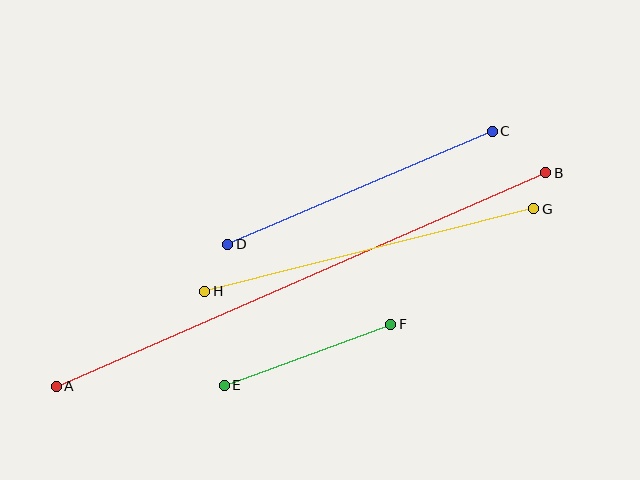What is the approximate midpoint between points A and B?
The midpoint is at approximately (301, 279) pixels.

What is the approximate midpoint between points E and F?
The midpoint is at approximately (308, 355) pixels.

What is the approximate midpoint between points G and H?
The midpoint is at approximately (369, 250) pixels.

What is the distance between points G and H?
The distance is approximately 339 pixels.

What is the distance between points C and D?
The distance is approximately 288 pixels.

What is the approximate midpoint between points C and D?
The midpoint is at approximately (360, 188) pixels.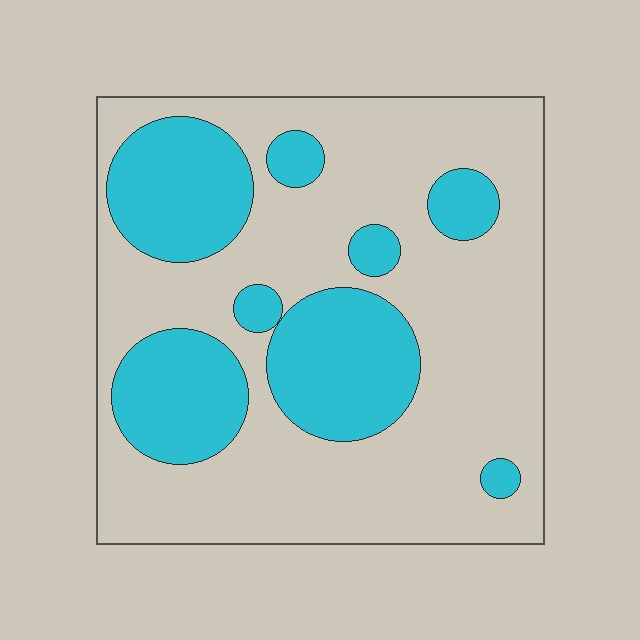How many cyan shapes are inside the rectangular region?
8.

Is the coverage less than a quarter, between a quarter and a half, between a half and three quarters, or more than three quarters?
Between a quarter and a half.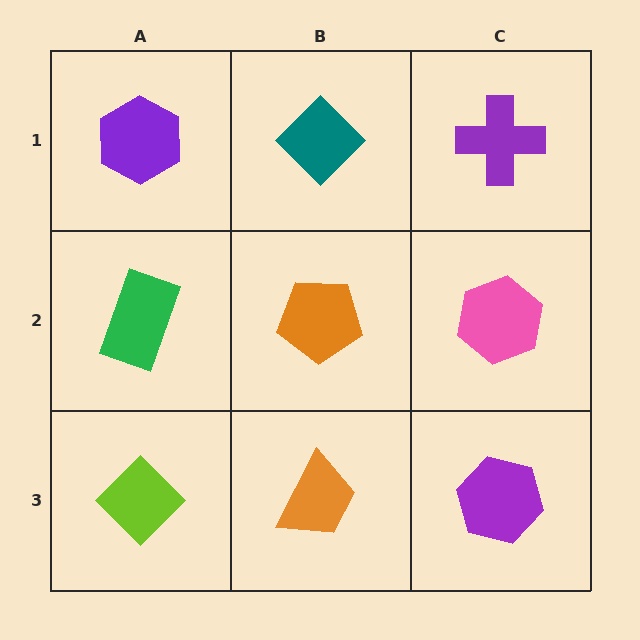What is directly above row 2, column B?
A teal diamond.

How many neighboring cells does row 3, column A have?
2.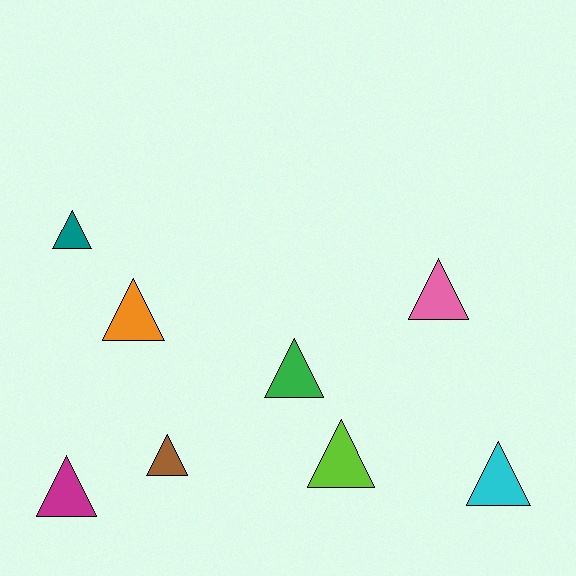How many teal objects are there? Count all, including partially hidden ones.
There is 1 teal object.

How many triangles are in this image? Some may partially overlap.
There are 8 triangles.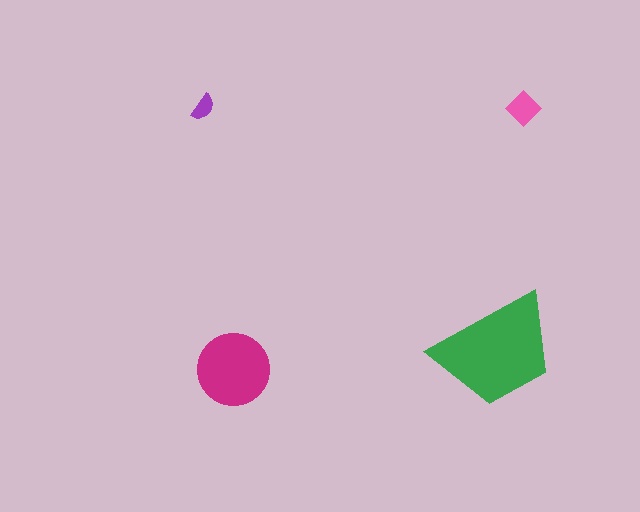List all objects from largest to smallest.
The green trapezoid, the magenta circle, the pink diamond, the purple semicircle.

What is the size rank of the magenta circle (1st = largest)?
2nd.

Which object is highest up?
The purple semicircle is topmost.